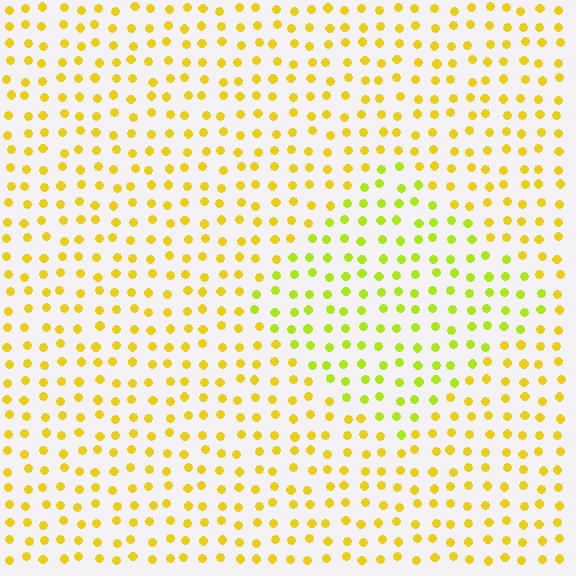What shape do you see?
I see a diamond.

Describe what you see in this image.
The image is filled with small yellow elements in a uniform arrangement. A diamond-shaped region is visible where the elements are tinted to a slightly different hue, forming a subtle color boundary.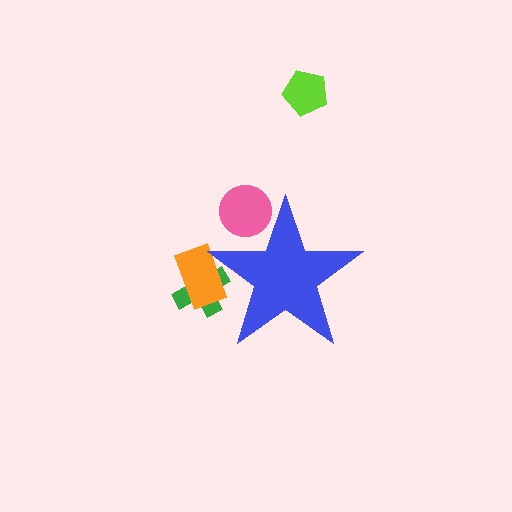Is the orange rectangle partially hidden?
Yes, the orange rectangle is partially hidden behind the blue star.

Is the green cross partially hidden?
Yes, the green cross is partially hidden behind the blue star.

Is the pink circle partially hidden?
Yes, the pink circle is partially hidden behind the blue star.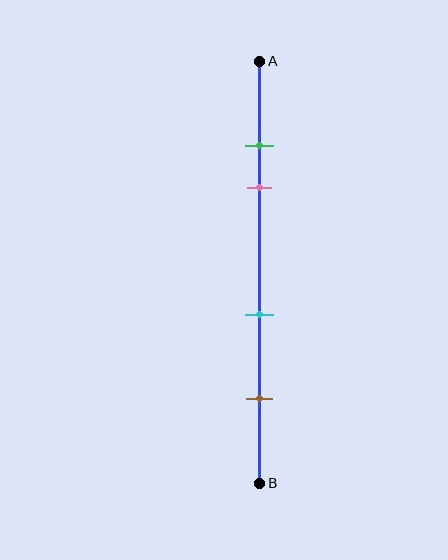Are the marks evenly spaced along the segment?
No, the marks are not evenly spaced.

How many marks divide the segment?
There are 4 marks dividing the segment.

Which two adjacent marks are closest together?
The green and pink marks are the closest adjacent pair.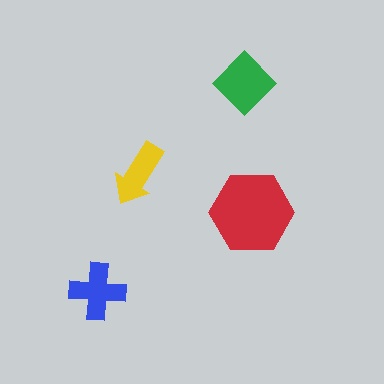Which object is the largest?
The red hexagon.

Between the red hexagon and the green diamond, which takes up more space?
The red hexagon.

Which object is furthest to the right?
The red hexagon is rightmost.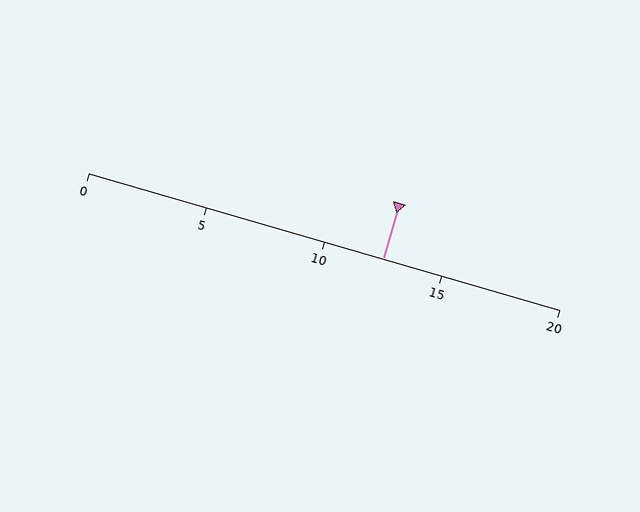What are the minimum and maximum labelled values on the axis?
The axis runs from 0 to 20.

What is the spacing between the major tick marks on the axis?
The major ticks are spaced 5 apart.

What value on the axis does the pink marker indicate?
The marker indicates approximately 12.5.